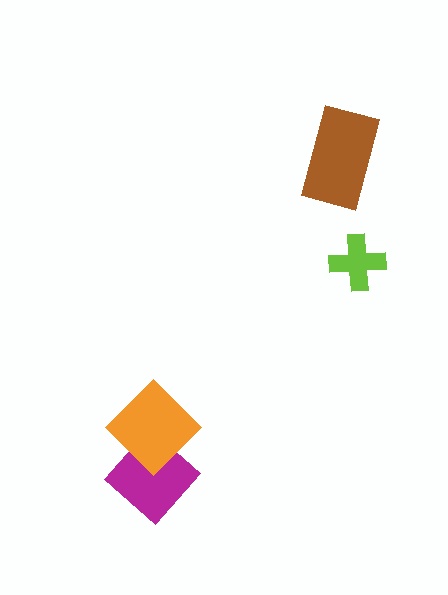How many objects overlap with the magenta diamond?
1 object overlaps with the magenta diamond.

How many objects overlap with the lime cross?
0 objects overlap with the lime cross.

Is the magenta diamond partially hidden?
Yes, it is partially covered by another shape.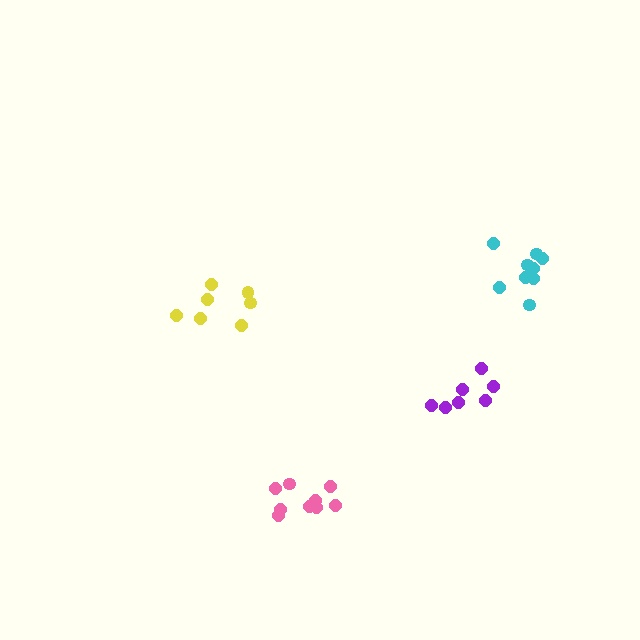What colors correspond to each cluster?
The clusters are colored: yellow, purple, pink, cyan.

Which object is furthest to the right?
The cyan cluster is rightmost.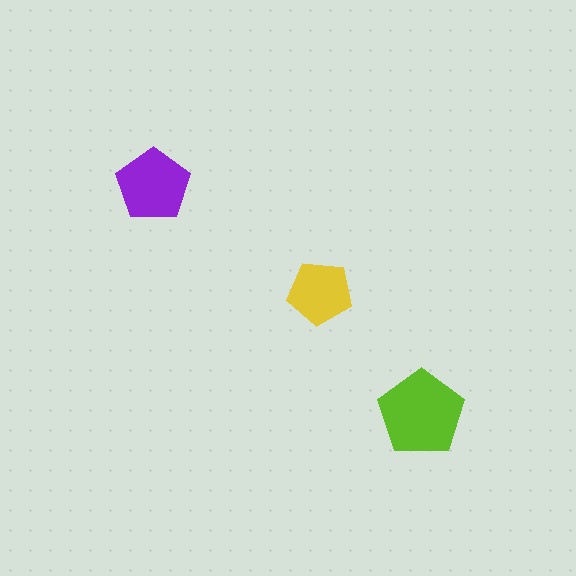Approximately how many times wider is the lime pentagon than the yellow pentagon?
About 1.5 times wider.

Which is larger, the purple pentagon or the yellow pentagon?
The purple one.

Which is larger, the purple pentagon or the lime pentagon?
The lime one.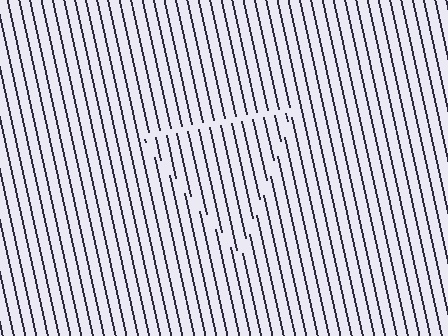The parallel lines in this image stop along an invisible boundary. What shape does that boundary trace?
An illusory triangle. The interior of the shape contains the same grating, shifted by half a period — the contour is defined by the phase discontinuity where line-ends from the inner and outer gratings abut.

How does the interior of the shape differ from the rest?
The interior of the shape contains the same grating, shifted by half a period — the contour is defined by the phase discontinuity where line-ends from the inner and outer gratings abut.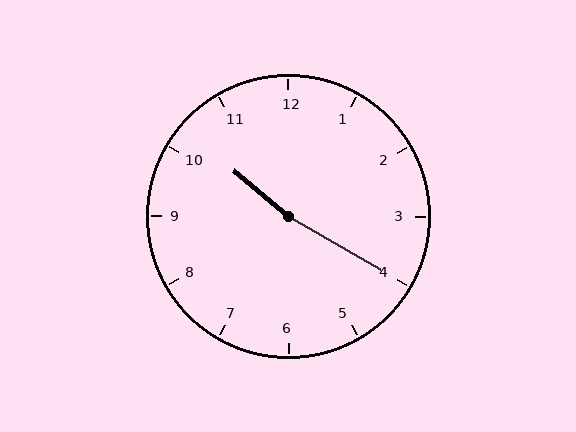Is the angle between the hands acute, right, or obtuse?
It is obtuse.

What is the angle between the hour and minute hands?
Approximately 170 degrees.